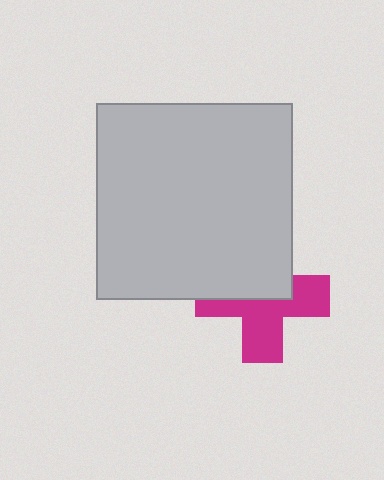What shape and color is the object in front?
The object in front is a light gray square.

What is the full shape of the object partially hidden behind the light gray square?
The partially hidden object is a magenta cross.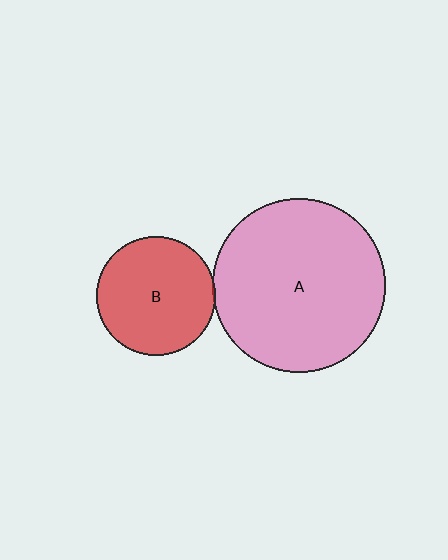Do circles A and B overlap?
Yes.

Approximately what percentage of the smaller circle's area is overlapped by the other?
Approximately 5%.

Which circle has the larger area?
Circle A (pink).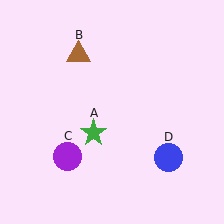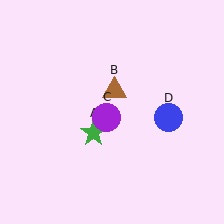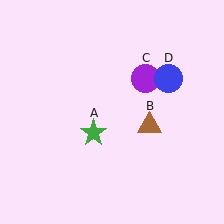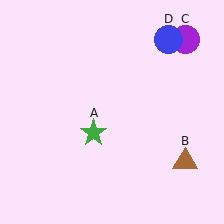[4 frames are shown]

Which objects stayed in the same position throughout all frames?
Green star (object A) remained stationary.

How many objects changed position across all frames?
3 objects changed position: brown triangle (object B), purple circle (object C), blue circle (object D).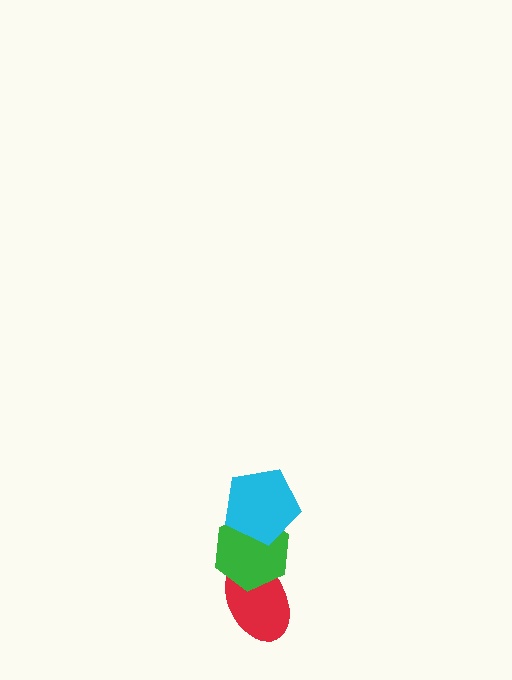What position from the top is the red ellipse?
The red ellipse is 3rd from the top.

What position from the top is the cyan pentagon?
The cyan pentagon is 1st from the top.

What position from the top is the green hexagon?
The green hexagon is 2nd from the top.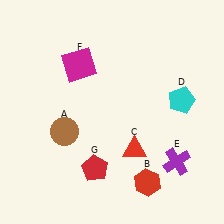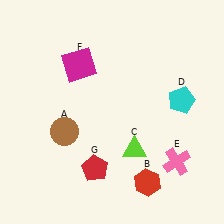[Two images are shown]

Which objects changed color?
C changed from red to lime. E changed from purple to pink.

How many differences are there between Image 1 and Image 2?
There are 2 differences between the two images.